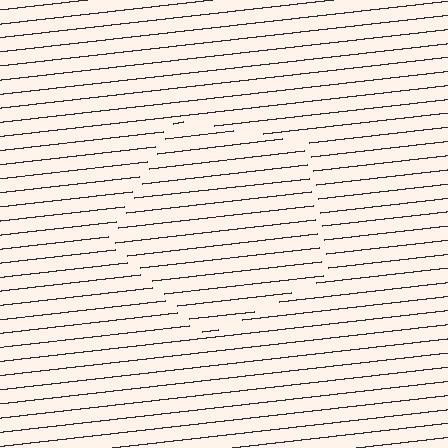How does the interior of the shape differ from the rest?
The interior of the shape contains the same grating, shifted by half a period — the contour is defined by the phase discontinuity where line-ends from the inner and outer gratings abut.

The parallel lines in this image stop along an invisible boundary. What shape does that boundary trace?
An illusory pentagon. The interior of the shape contains the same grating, shifted by half a period — the contour is defined by the phase discontinuity where line-ends from the inner and outer gratings abut.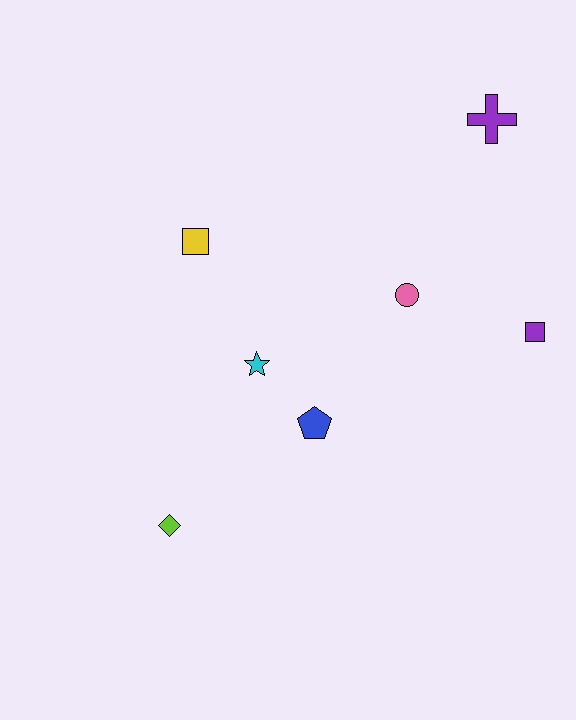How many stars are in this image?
There is 1 star.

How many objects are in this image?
There are 7 objects.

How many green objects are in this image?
There are no green objects.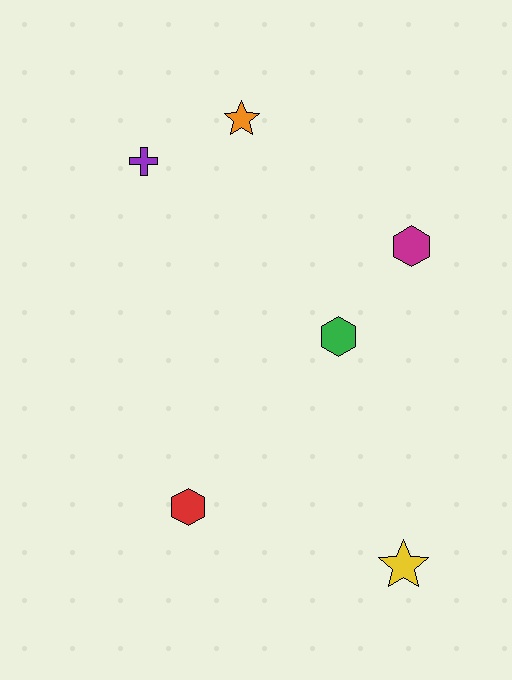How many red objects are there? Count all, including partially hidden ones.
There is 1 red object.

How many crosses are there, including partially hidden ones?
There is 1 cross.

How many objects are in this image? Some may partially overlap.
There are 6 objects.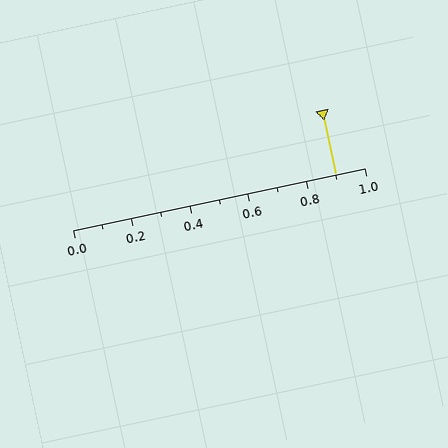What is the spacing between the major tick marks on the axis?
The major ticks are spaced 0.2 apart.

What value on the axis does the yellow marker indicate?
The marker indicates approximately 0.9.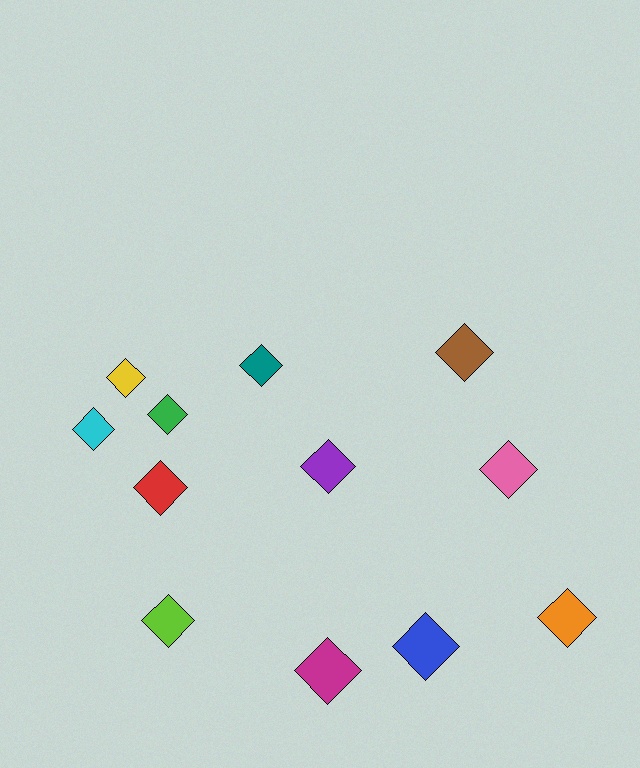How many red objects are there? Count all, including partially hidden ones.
There is 1 red object.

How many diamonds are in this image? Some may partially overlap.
There are 12 diamonds.